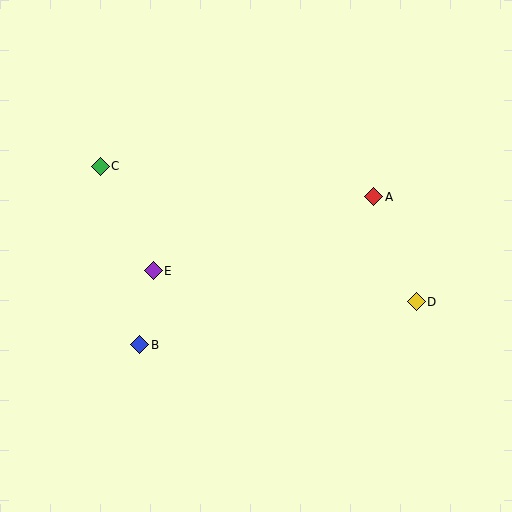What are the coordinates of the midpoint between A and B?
The midpoint between A and B is at (257, 271).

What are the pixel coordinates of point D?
Point D is at (416, 302).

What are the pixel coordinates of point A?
Point A is at (374, 197).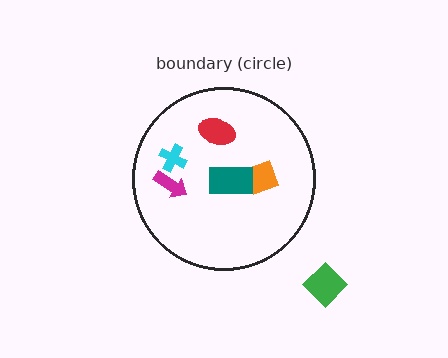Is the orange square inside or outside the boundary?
Inside.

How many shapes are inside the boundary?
5 inside, 1 outside.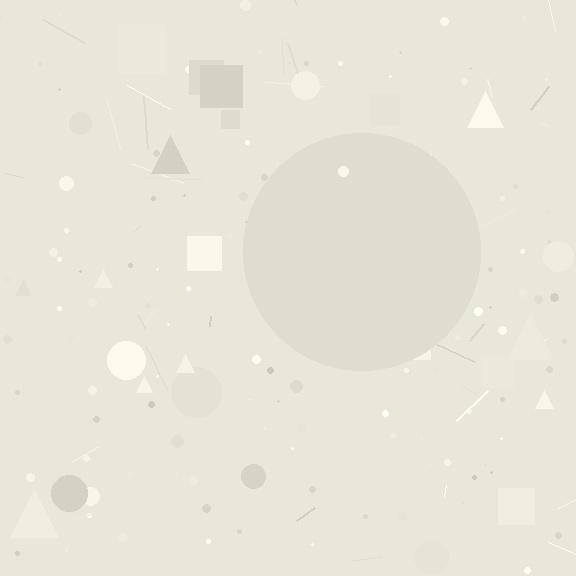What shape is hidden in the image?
A circle is hidden in the image.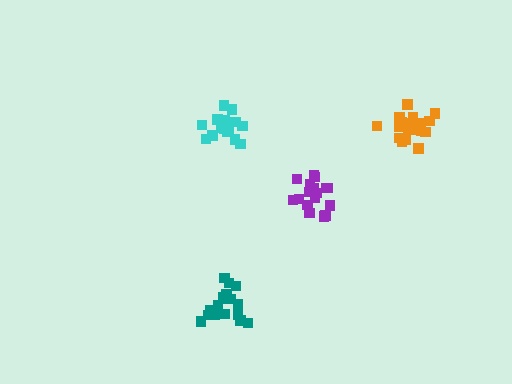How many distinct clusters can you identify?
There are 4 distinct clusters.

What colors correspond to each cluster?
The clusters are colored: teal, cyan, purple, orange.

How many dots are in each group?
Group 1: 19 dots, Group 2: 18 dots, Group 3: 18 dots, Group 4: 20 dots (75 total).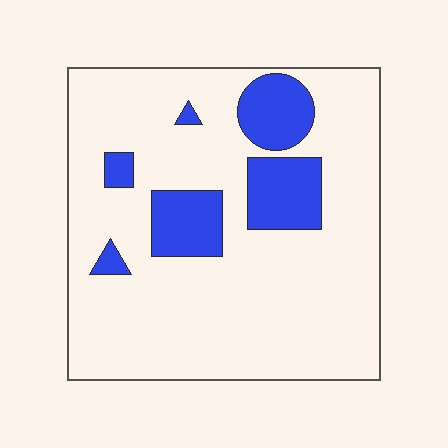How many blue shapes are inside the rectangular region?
6.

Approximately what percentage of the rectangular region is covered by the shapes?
Approximately 20%.